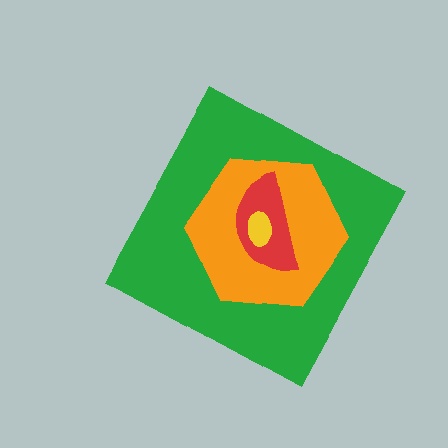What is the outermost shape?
The green diamond.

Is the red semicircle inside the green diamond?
Yes.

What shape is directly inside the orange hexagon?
The red semicircle.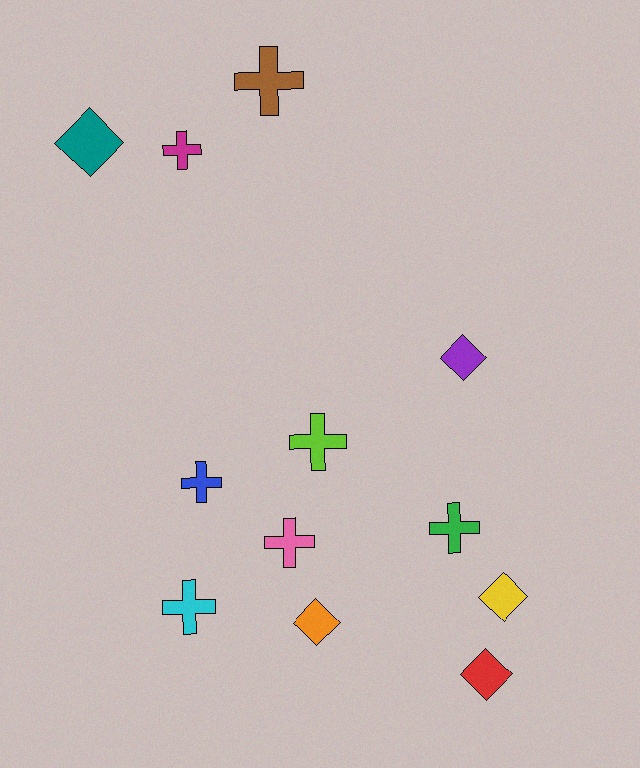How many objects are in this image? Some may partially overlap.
There are 12 objects.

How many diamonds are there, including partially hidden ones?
There are 5 diamonds.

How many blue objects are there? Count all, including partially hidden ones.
There is 1 blue object.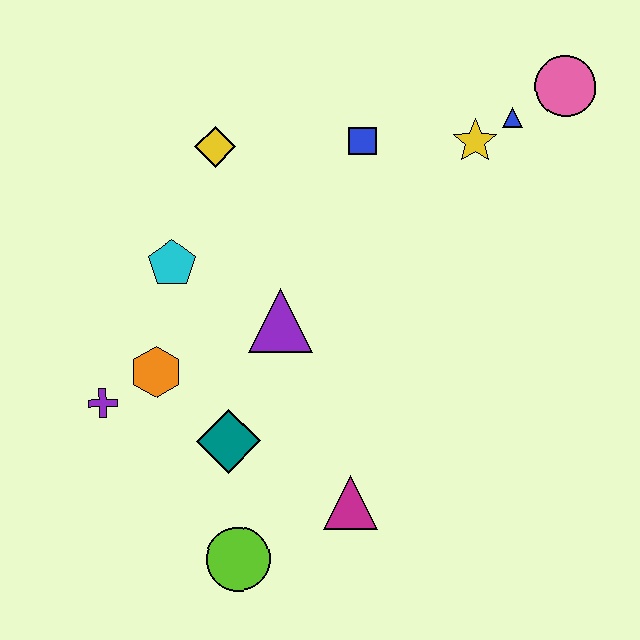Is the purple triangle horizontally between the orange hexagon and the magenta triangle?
Yes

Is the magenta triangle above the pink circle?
No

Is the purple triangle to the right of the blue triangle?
No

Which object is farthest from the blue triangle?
The lime circle is farthest from the blue triangle.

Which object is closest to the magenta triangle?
The lime circle is closest to the magenta triangle.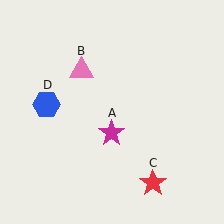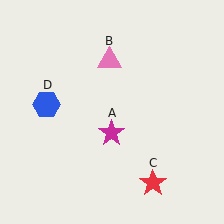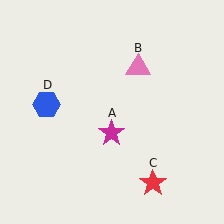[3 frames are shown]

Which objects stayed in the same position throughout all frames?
Magenta star (object A) and red star (object C) and blue hexagon (object D) remained stationary.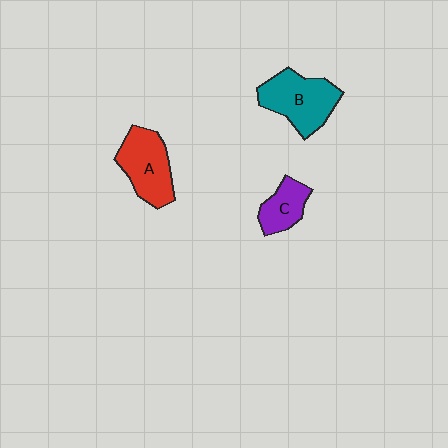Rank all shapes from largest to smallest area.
From largest to smallest: B (teal), A (red), C (purple).